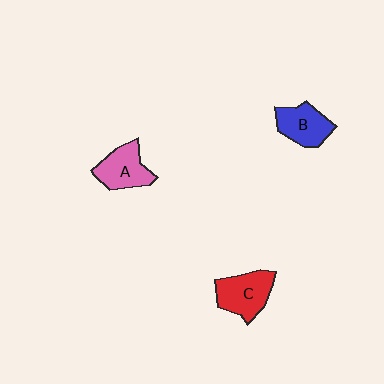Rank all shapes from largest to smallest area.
From largest to smallest: C (red), A (pink), B (blue).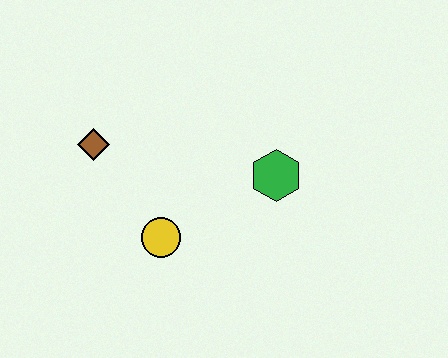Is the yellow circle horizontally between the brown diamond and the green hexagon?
Yes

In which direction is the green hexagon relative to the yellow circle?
The green hexagon is to the right of the yellow circle.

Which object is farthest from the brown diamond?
The green hexagon is farthest from the brown diamond.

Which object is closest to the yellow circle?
The brown diamond is closest to the yellow circle.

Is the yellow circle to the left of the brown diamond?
No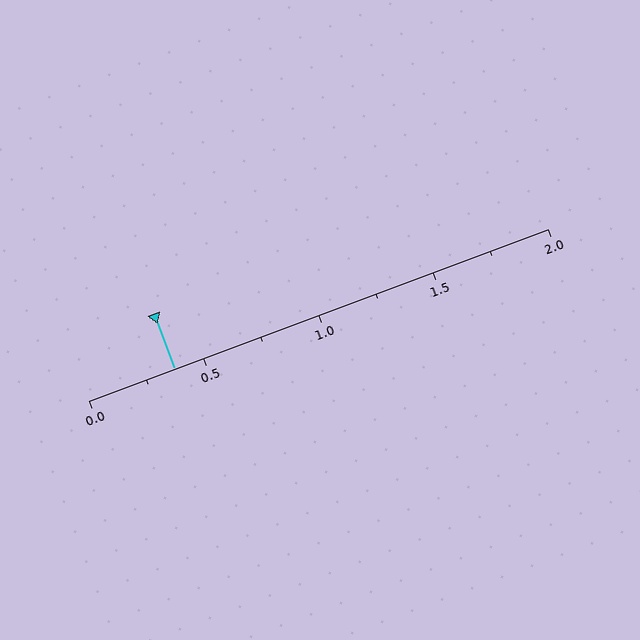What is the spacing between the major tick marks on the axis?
The major ticks are spaced 0.5 apart.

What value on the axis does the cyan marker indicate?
The marker indicates approximately 0.38.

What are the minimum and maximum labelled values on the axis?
The axis runs from 0.0 to 2.0.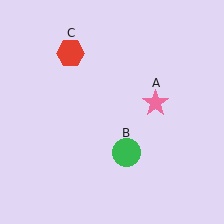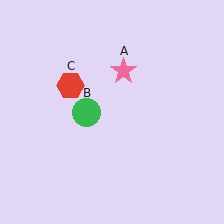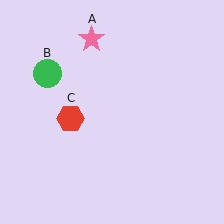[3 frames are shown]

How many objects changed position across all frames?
3 objects changed position: pink star (object A), green circle (object B), red hexagon (object C).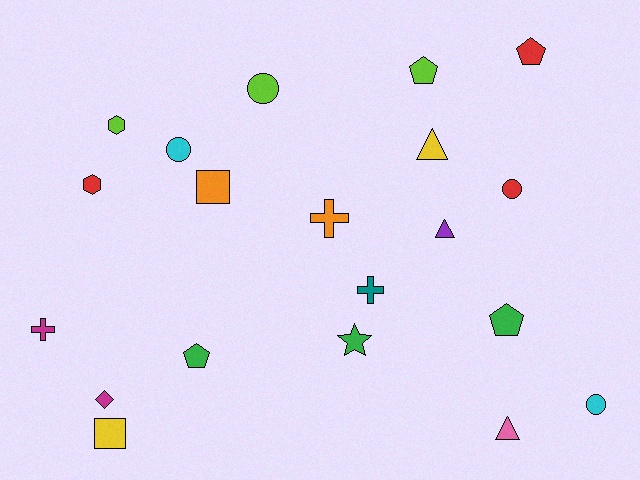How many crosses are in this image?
There are 3 crosses.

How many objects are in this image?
There are 20 objects.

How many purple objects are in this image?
There is 1 purple object.